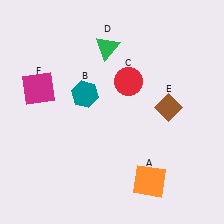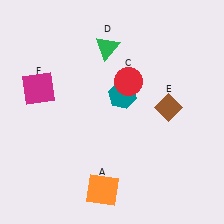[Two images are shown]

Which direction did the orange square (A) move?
The orange square (A) moved left.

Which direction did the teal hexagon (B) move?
The teal hexagon (B) moved right.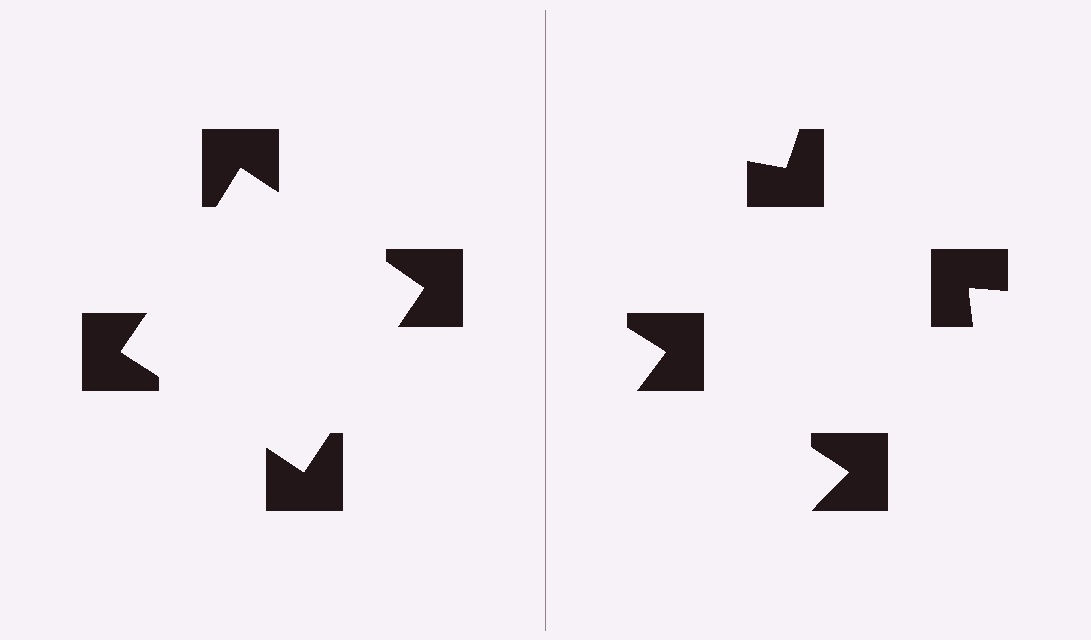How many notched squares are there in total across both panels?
8 — 4 on each side.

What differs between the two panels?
The notched squares are positioned identically on both sides; only the wedge orientations differ. On the left they align to a square; on the right they are misaligned.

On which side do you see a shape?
An illusory square appears on the left side. On the right side the wedge cuts are rotated, so no coherent shape forms.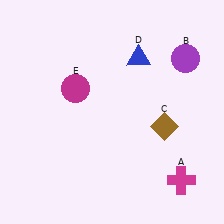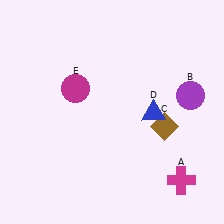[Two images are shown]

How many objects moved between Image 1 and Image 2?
2 objects moved between the two images.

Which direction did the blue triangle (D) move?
The blue triangle (D) moved down.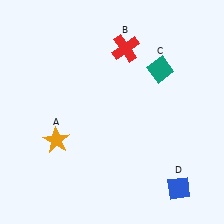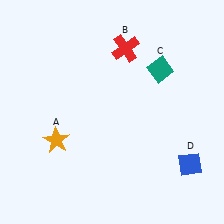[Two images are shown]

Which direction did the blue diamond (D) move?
The blue diamond (D) moved up.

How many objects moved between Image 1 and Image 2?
1 object moved between the two images.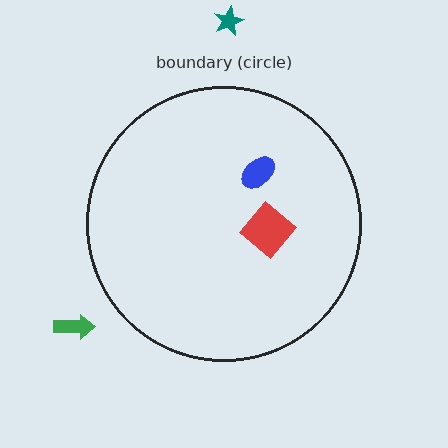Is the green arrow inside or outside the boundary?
Outside.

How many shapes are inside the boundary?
2 inside, 2 outside.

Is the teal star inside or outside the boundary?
Outside.